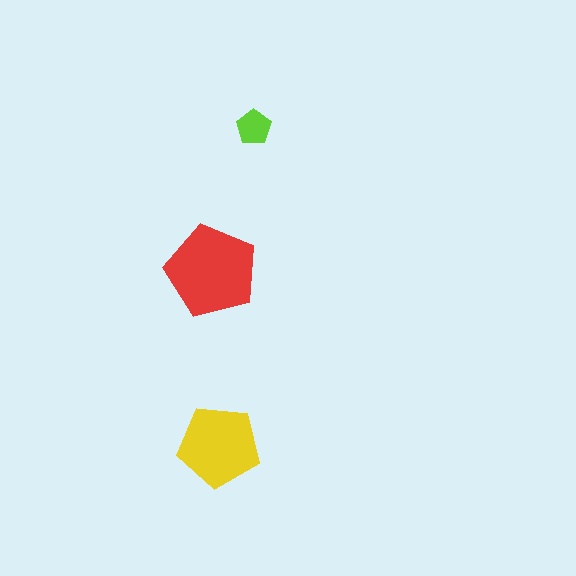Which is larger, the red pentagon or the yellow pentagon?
The red one.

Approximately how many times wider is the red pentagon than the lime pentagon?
About 2.5 times wider.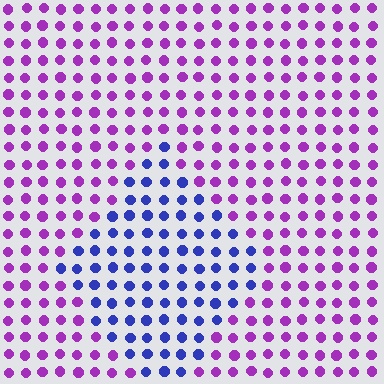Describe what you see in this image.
The image is filled with small purple elements in a uniform arrangement. A diamond-shaped region is visible where the elements are tinted to a slightly different hue, forming a subtle color boundary.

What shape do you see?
I see a diamond.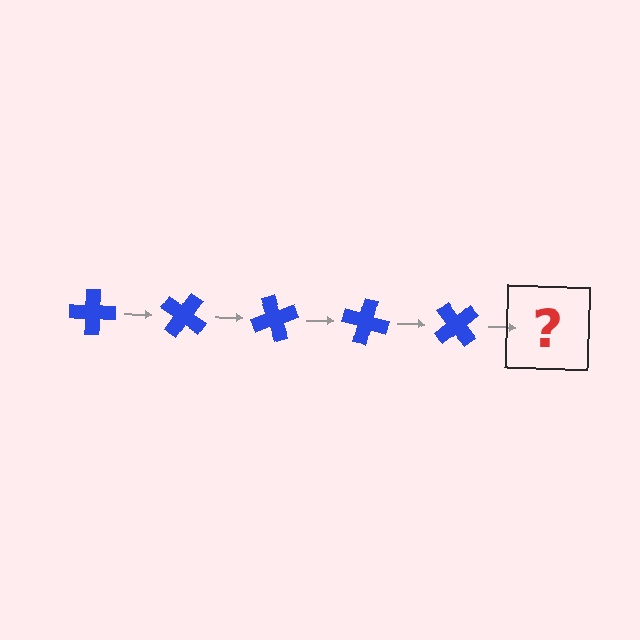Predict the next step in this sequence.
The next step is a blue cross rotated 175 degrees.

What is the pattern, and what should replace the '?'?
The pattern is that the cross rotates 35 degrees each step. The '?' should be a blue cross rotated 175 degrees.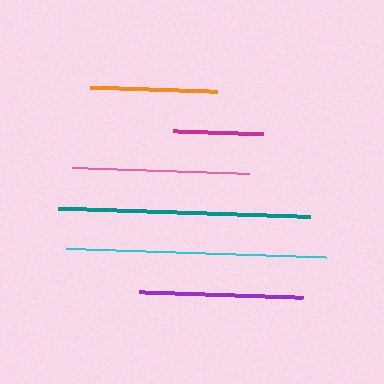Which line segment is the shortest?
The magenta line is the shortest at approximately 89 pixels.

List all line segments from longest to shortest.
From longest to shortest: cyan, teal, pink, purple, orange, magenta.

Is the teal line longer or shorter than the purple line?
The teal line is longer than the purple line.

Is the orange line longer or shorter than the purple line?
The purple line is longer than the orange line.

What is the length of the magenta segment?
The magenta segment is approximately 89 pixels long.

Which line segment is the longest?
The cyan line is the longest at approximately 261 pixels.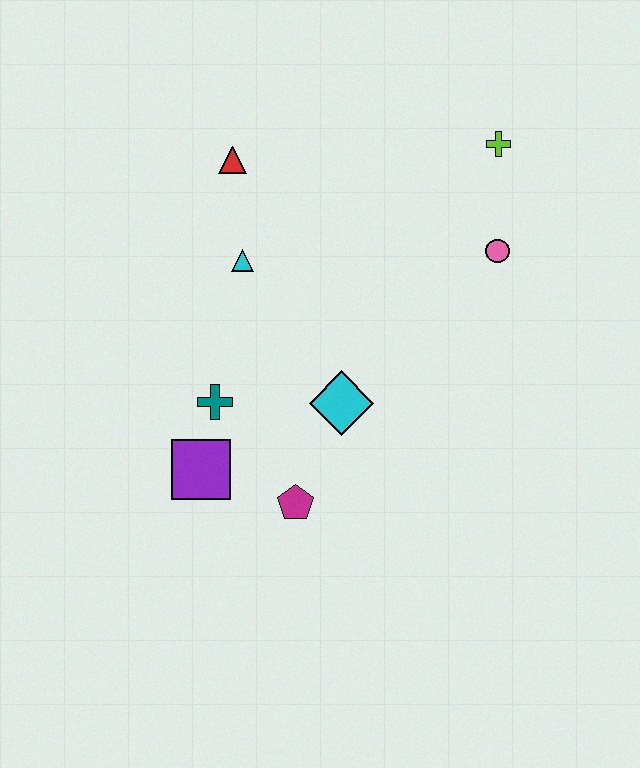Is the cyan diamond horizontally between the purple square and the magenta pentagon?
No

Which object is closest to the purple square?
The teal cross is closest to the purple square.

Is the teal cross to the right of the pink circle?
No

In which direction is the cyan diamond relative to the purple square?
The cyan diamond is to the right of the purple square.